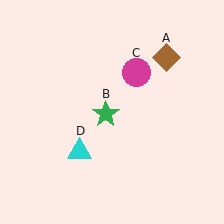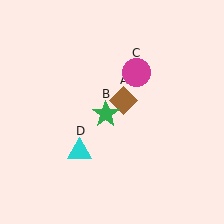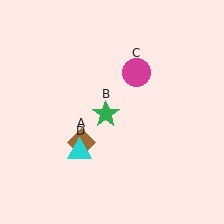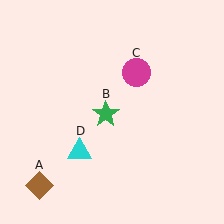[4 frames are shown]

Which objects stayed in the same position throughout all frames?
Green star (object B) and magenta circle (object C) and cyan triangle (object D) remained stationary.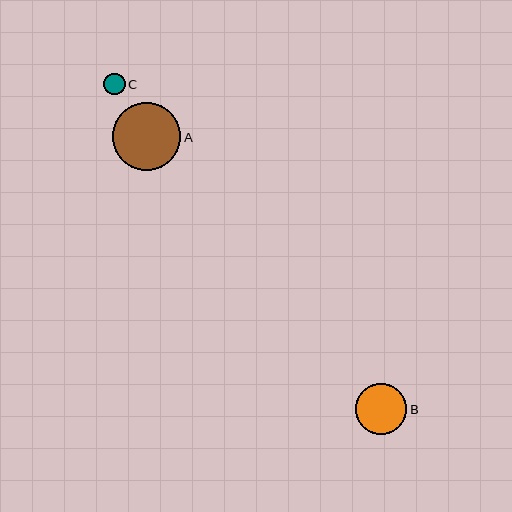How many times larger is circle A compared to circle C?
Circle A is approximately 3.2 times the size of circle C.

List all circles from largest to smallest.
From largest to smallest: A, B, C.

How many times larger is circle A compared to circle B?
Circle A is approximately 1.3 times the size of circle B.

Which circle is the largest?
Circle A is the largest with a size of approximately 68 pixels.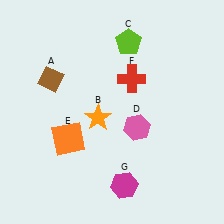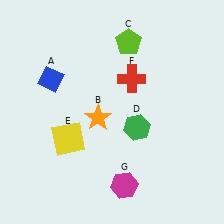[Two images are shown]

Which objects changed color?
A changed from brown to blue. D changed from pink to green. E changed from orange to yellow.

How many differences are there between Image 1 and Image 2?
There are 3 differences between the two images.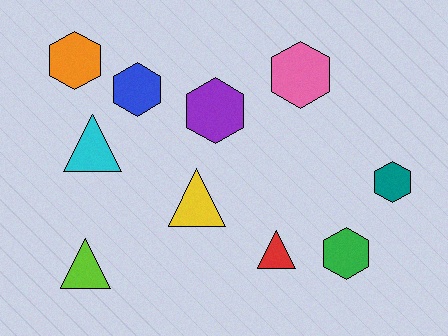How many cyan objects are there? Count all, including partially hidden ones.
There is 1 cyan object.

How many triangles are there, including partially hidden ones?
There are 4 triangles.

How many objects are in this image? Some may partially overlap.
There are 10 objects.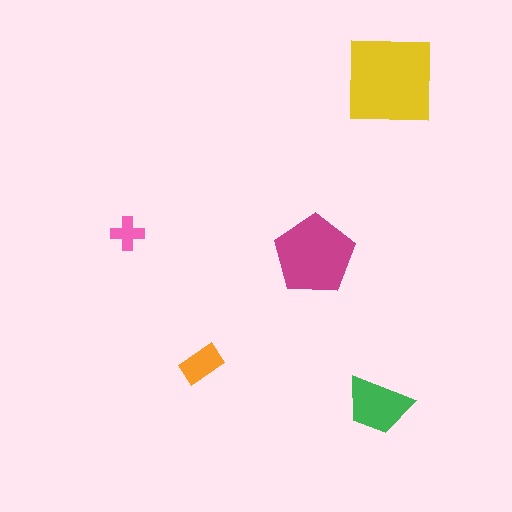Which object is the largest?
The yellow square.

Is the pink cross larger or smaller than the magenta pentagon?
Smaller.